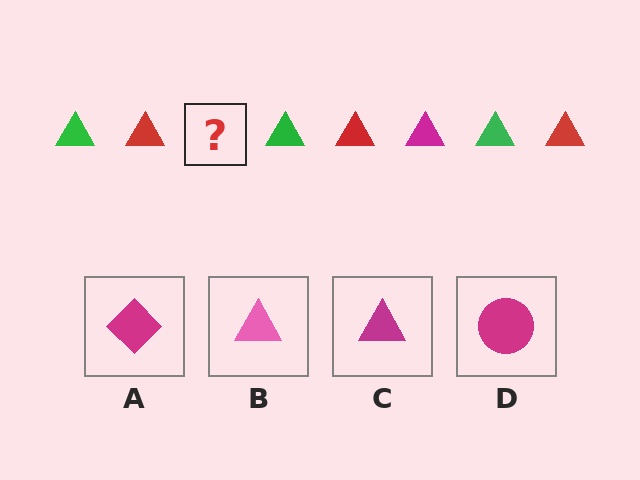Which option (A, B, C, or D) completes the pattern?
C.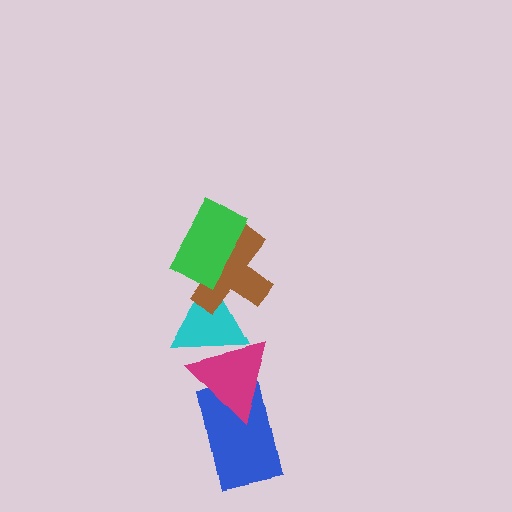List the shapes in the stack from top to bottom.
From top to bottom: the green rectangle, the brown cross, the cyan triangle, the magenta triangle, the blue rectangle.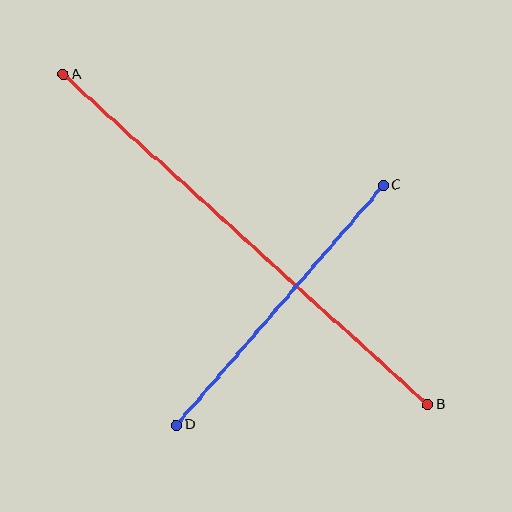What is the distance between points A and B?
The distance is approximately 492 pixels.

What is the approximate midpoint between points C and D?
The midpoint is at approximately (280, 305) pixels.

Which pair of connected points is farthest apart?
Points A and B are farthest apart.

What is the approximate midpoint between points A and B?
The midpoint is at approximately (246, 239) pixels.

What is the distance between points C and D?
The distance is approximately 317 pixels.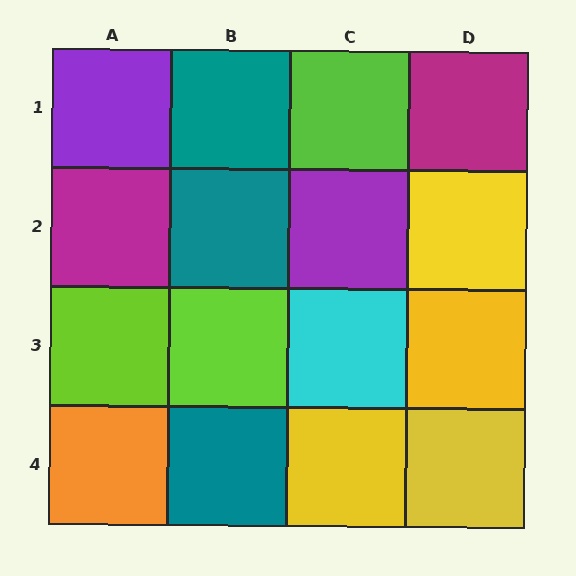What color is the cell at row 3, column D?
Yellow.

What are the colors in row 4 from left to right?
Orange, teal, yellow, yellow.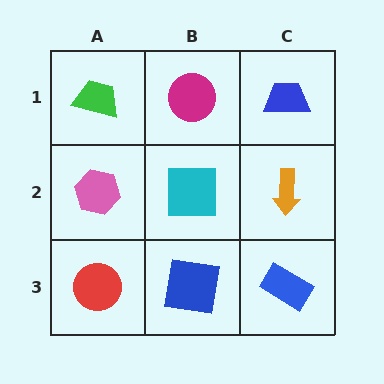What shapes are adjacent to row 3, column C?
An orange arrow (row 2, column C), a blue square (row 3, column B).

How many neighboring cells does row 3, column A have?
2.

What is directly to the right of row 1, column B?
A blue trapezoid.